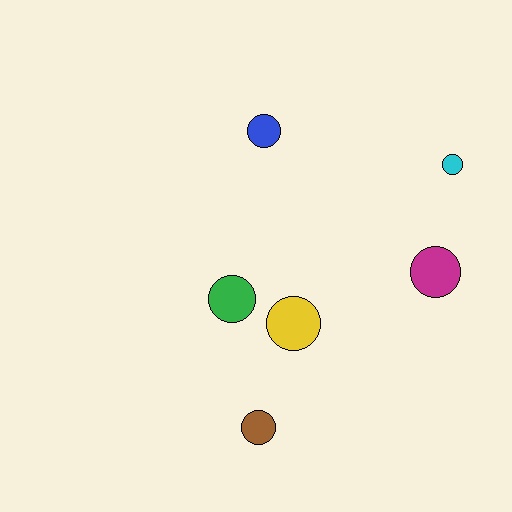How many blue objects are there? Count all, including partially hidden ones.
There is 1 blue object.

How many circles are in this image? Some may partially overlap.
There are 6 circles.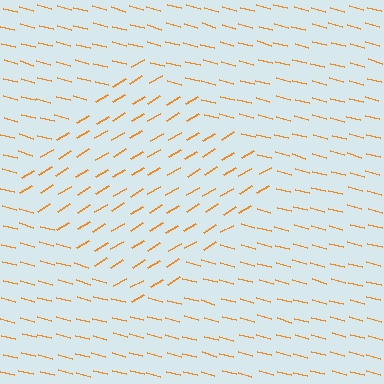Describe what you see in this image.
The image is filled with small orange line segments. A diamond region in the image has lines oriented differently from the surrounding lines, creating a visible texture boundary.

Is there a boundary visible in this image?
Yes, there is a texture boundary formed by a change in line orientation.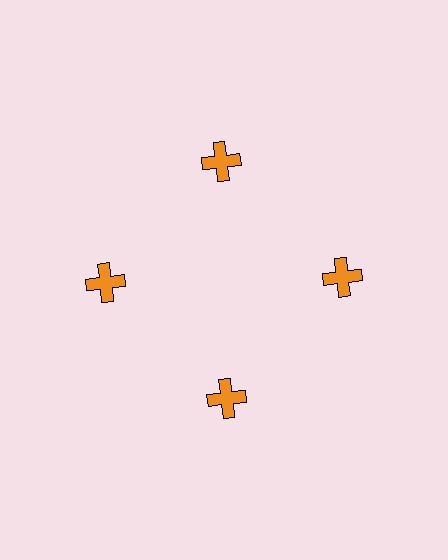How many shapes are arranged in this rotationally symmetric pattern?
There are 4 shapes, arranged in 4 groups of 1.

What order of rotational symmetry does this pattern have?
This pattern has 4-fold rotational symmetry.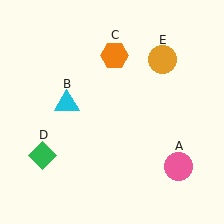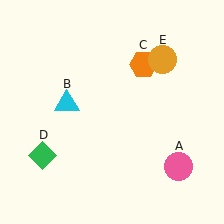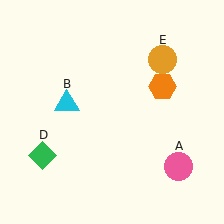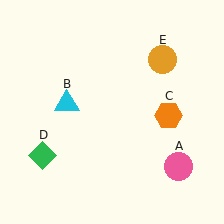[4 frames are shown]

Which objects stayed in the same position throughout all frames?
Pink circle (object A) and cyan triangle (object B) and green diamond (object D) and orange circle (object E) remained stationary.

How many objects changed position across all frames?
1 object changed position: orange hexagon (object C).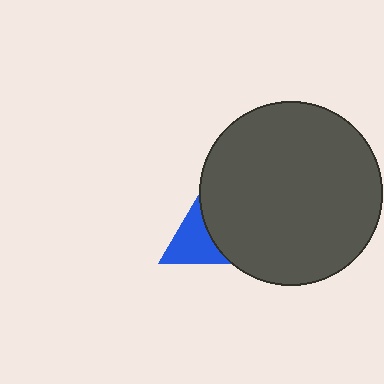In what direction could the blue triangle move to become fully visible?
The blue triangle could move left. That would shift it out from behind the dark gray circle entirely.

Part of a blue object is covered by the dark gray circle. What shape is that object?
It is a triangle.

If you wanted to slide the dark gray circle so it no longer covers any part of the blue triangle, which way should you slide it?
Slide it right — that is the most direct way to separate the two shapes.